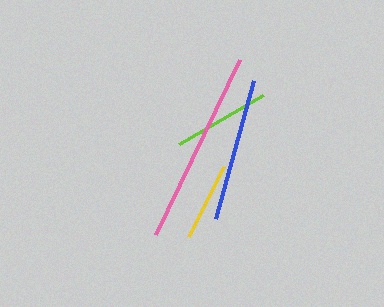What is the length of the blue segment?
The blue segment is approximately 143 pixels long.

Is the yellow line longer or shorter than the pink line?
The pink line is longer than the yellow line.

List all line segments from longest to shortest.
From longest to shortest: pink, blue, lime, yellow.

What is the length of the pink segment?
The pink segment is approximately 194 pixels long.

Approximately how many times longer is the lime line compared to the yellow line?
The lime line is approximately 1.3 times the length of the yellow line.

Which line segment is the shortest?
The yellow line is the shortest at approximately 77 pixels.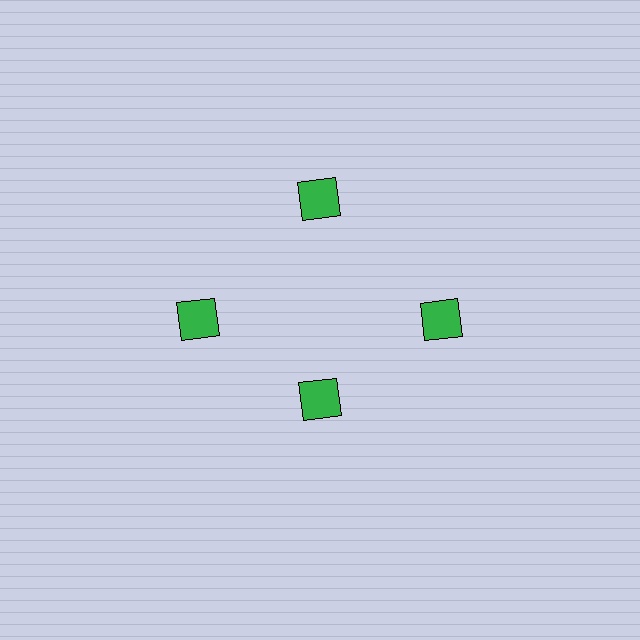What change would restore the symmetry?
The symmetry would be restored by moving it outward, back onto the ring so that all 4 squares sit at equal angles and equal distance from the center.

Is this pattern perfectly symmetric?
No. The 4 green squares are arranged in a ring, but one element near the 6 o'clock position is pulled inward toward the center, breaking the 4-fold rotational symmetry.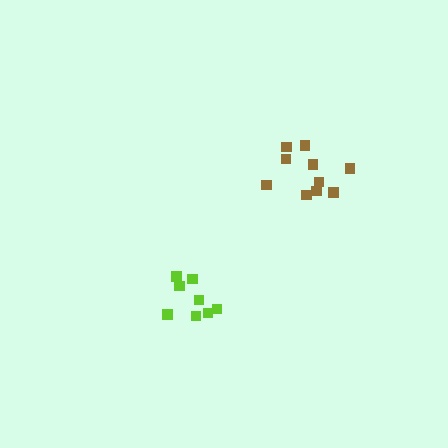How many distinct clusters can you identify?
There are 2 distinct clusters.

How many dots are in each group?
Group 1: 10 dots, Group 2: 8 dots (18 total).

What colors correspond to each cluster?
The clusters are colored: brown, lime.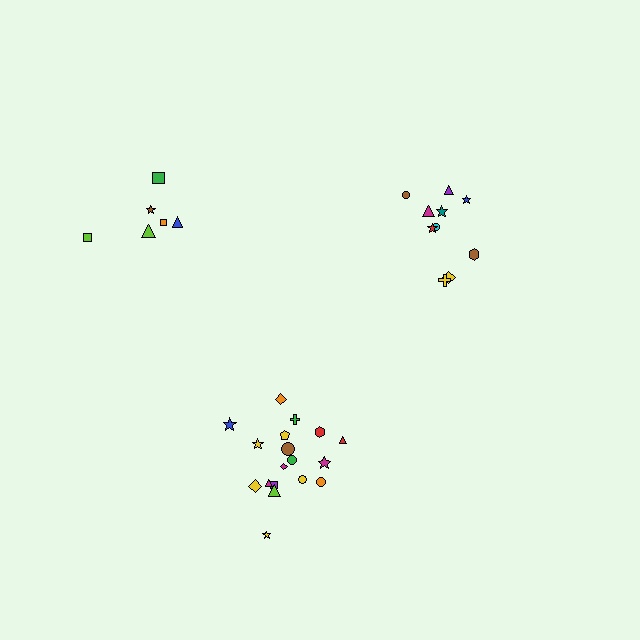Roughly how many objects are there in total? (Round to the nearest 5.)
Roughly 35 objects in total.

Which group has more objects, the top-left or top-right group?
The top-right group.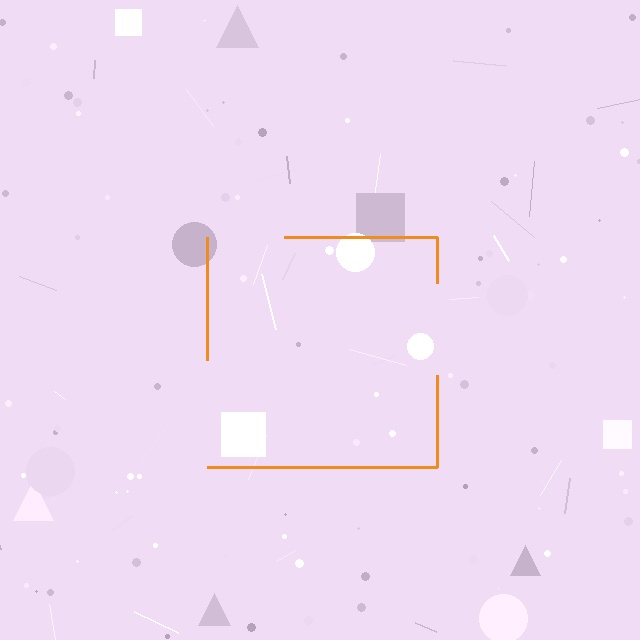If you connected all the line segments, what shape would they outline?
They would outline a square.